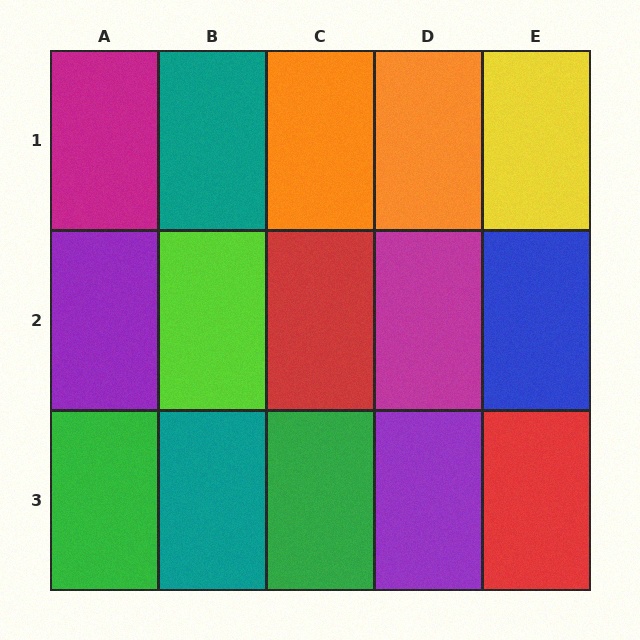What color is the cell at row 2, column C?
Red.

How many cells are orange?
2 cells are orange.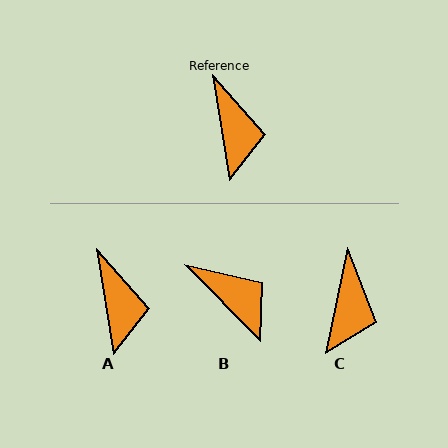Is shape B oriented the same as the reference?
No, it is off by about 35 degrees.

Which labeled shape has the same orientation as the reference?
A.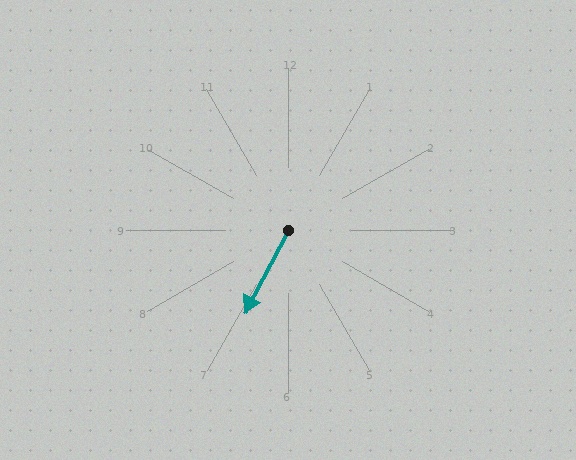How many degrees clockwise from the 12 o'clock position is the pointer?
Approximately 208 degrees.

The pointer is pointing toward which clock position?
Roughly 7 o'clock.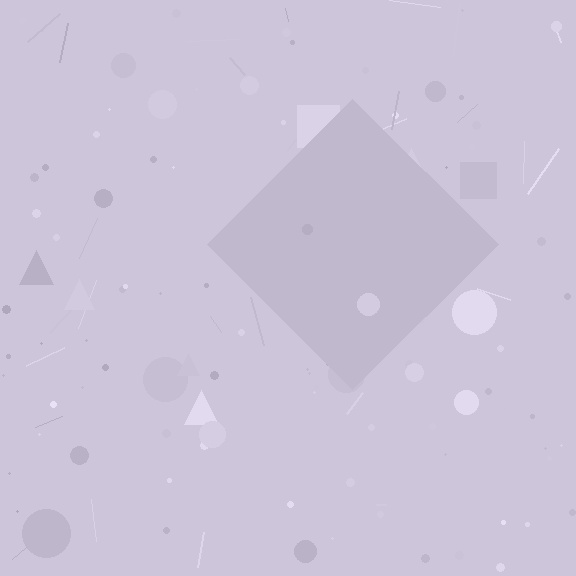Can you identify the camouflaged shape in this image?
The camouflaged shape is a diamond.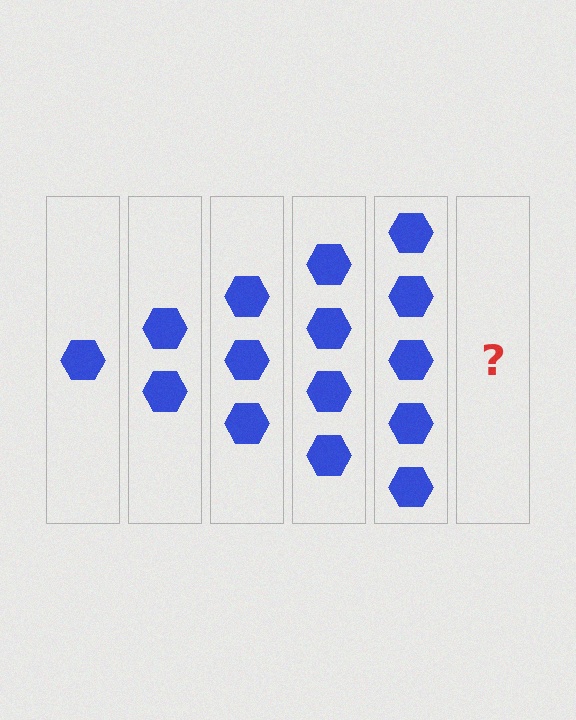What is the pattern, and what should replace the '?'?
The pattern is that each step adds one more hexagon. The '?' should be 6 hexagons.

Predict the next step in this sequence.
The next step is 6 hexagons.